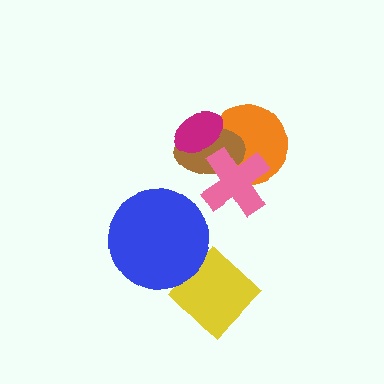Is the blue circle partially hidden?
No, no other shape covers it.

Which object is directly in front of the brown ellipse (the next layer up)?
The pink cross is directly in front of the brown ellipse.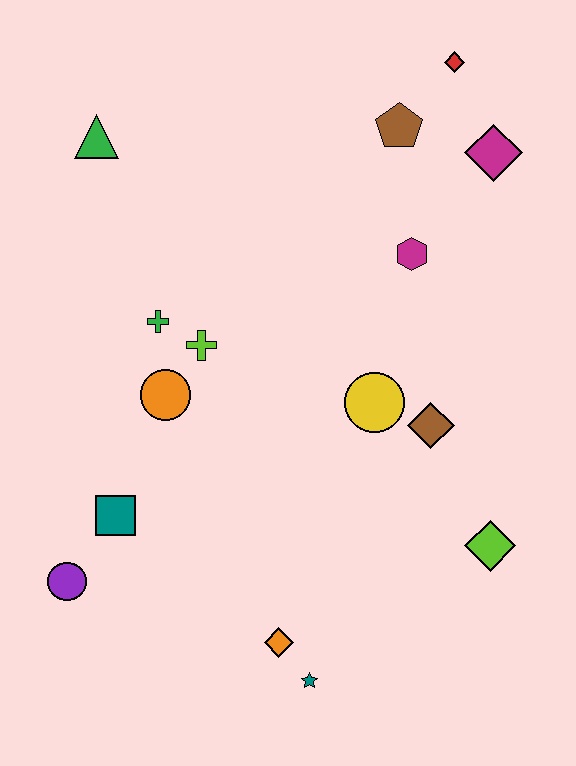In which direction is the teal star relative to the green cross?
The teal star is below the green cross.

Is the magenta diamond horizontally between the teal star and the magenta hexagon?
No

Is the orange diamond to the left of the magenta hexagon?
Yes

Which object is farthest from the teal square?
The red diamond is farthest from the teal square.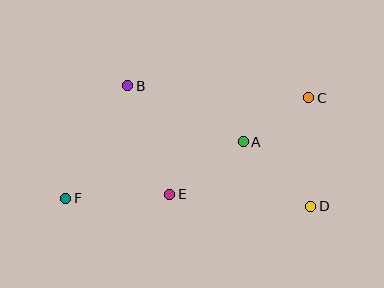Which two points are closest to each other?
Points A and C are closest to each other.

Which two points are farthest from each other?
Points C and F are farthest from each other.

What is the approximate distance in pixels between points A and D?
The distance between A and D is approximately 93 pixels.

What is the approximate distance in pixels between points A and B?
The distance between A and B is approximately 129 pixels.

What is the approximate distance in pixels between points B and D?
The distance between B and D is approximately 220 pixels.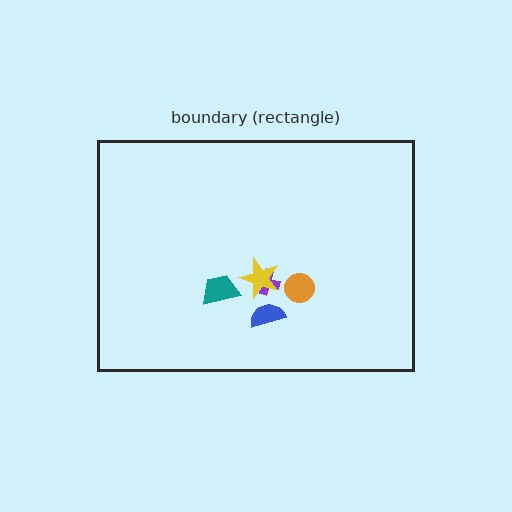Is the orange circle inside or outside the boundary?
Inside.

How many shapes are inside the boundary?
5 inside, 0 outside.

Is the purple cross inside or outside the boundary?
Inside.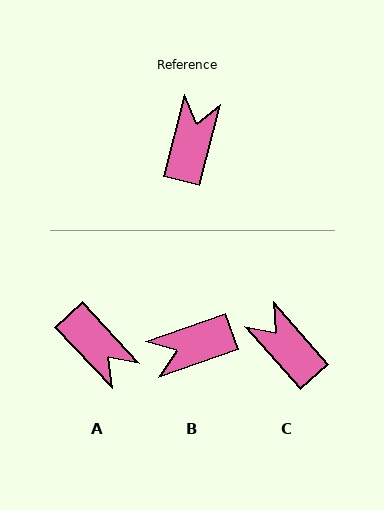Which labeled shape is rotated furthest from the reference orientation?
B, about 124 degrees away.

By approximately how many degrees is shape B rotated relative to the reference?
Approximately 124 degrees counter-clockwise.